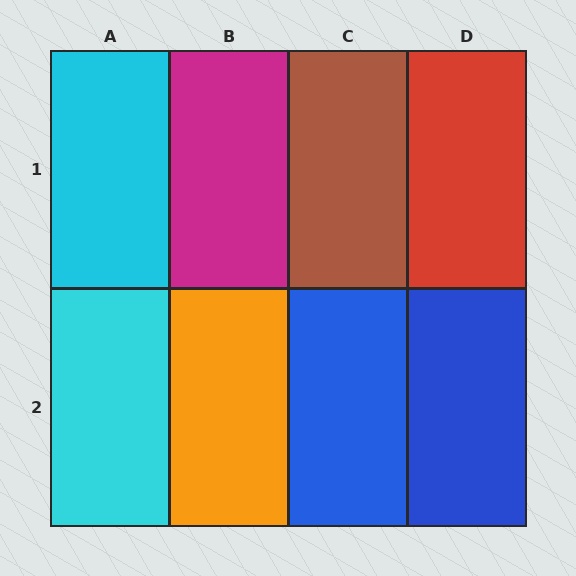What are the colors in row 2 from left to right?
Cyan, orange, blue, blue.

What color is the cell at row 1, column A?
Cyan.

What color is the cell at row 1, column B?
Magenta.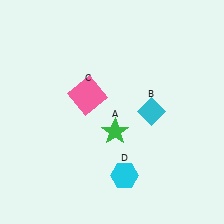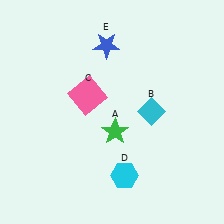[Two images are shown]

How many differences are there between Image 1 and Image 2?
There is 1 difference between the two images.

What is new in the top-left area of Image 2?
A blue star (E) was added in the top-left area of Image 2.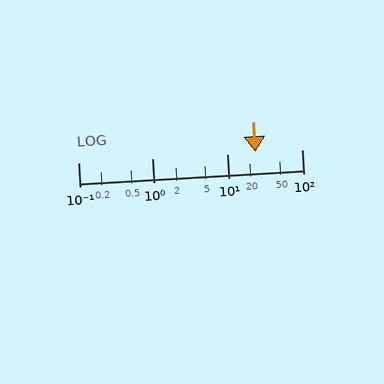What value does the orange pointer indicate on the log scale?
The pointer indicates approximately 24.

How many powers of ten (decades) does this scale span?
The scale spans 3 decades, from 0.1 to 100.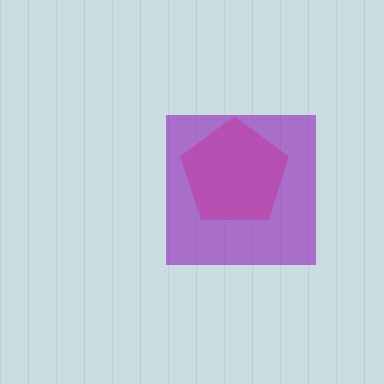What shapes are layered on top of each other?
The layered shapes are: a purple square, a magenta pentagon.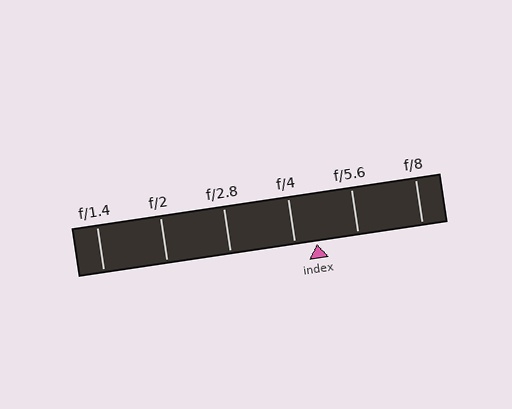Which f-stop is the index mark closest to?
The index mark is closest to f/4.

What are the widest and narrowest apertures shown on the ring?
The widest aperture shown is f/1.4 and the narrowest is f/8.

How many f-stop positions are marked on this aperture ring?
There are 6 f-stop positions marked.